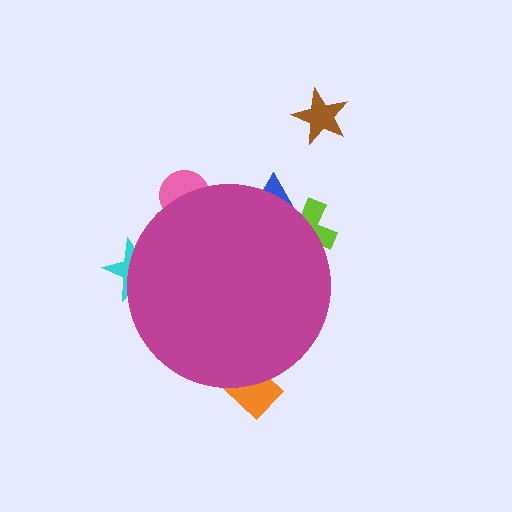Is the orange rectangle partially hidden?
Yes, the orange rectangle is partially hidden behind the magenta circle.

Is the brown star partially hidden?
No, the brown star is fully visible.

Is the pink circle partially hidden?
Yes, the pink circle is partially hidden behind the magenta circle.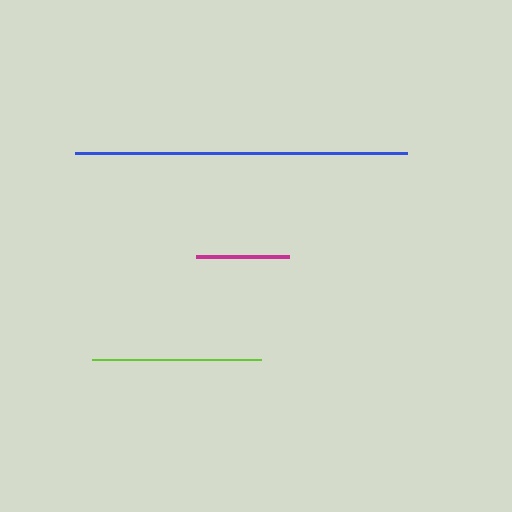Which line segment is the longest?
The blue line is the longest at approximately 332 pixels.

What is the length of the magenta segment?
The magenta segment is approximately 93 pixels long.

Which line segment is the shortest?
The magenta line is the shortest at approximately 93 pixels.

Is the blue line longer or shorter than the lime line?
The blue line is longer than the lime line.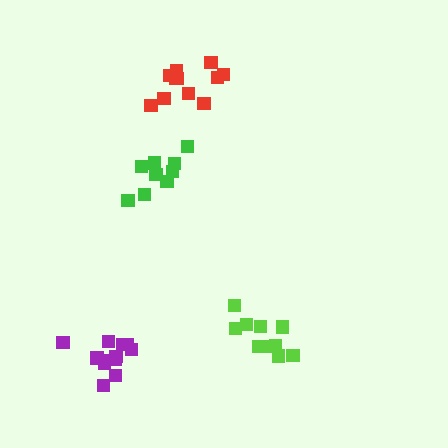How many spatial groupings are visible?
There are 4 spatial groupings.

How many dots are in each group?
Group 1: 11 dots, Group 2: 9 dots, Group 3: 11 dots, Group 4: 12 dots (43 total).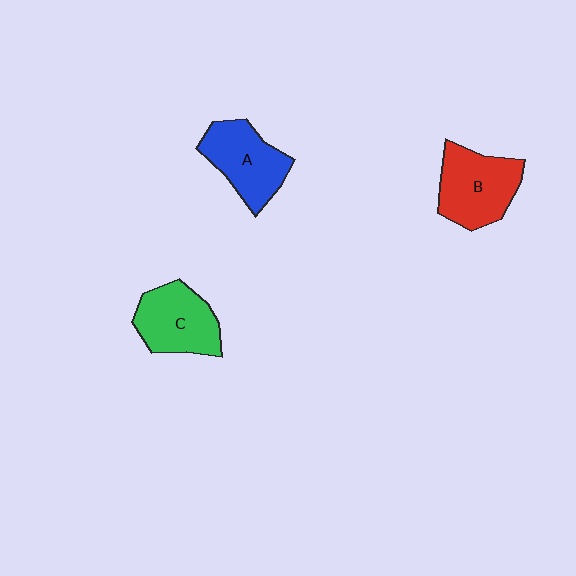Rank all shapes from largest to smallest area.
From largest to smallest: B (red), A (blue), C (green).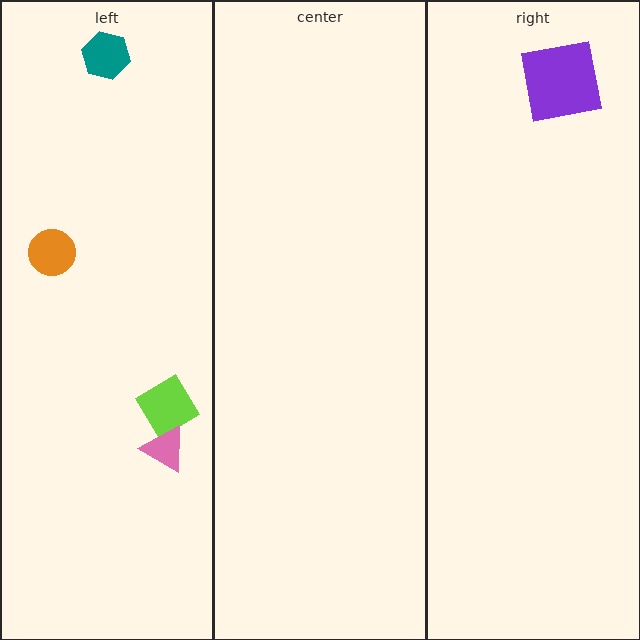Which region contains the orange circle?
The left region.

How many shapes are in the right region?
1.